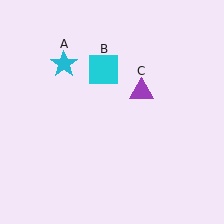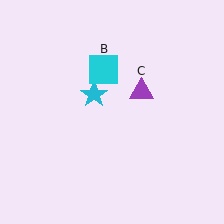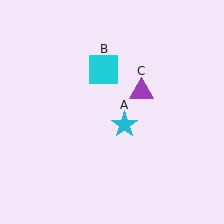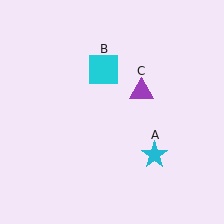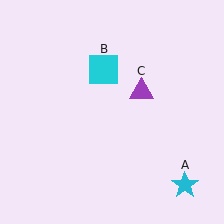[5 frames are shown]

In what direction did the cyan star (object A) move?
The cyan star (object A) moved down and to the right.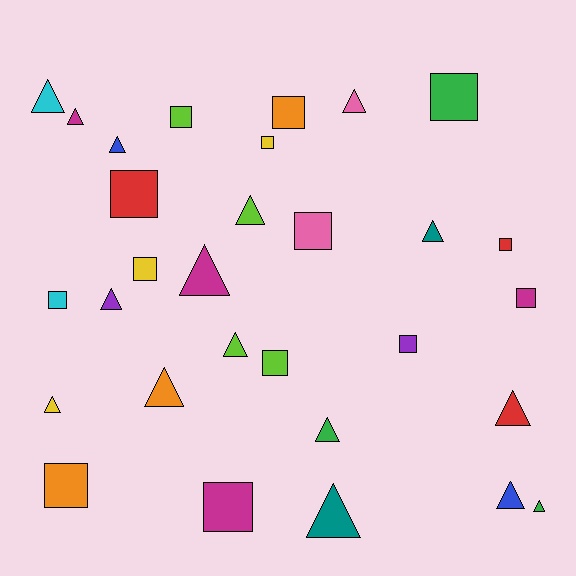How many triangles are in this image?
There are 16 triangles.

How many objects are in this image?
There are 30 objects.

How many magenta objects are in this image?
There are 4 magenta objects.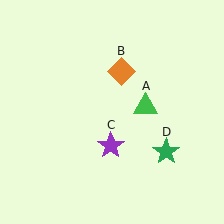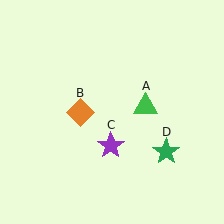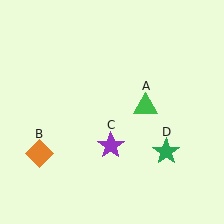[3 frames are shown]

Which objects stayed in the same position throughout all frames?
Green triangle (object A) and purple star (object C) and green star (object D) remained stationary.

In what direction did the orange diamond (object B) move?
The orange diamond (object B) moved down and to the left.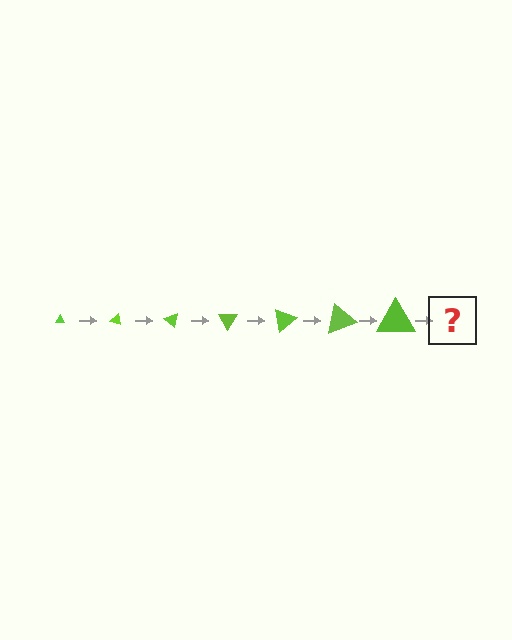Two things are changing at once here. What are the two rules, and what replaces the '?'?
The two rules are that the triangle grows larger each step and it rotates 20 degrees each step. The '?' should be a triangle, larger than the previous one and rotated 140 degrees from the start.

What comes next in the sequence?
The next element should be a triangle, larger than the previous one and rotated 140 degrees from the start.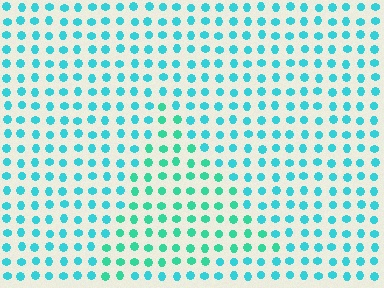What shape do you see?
I see a triangle.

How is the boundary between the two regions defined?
The boundary is defined purely by a slight shift in hue (about 25 degrees). Spacing, size, and orientation are identical on both sides.